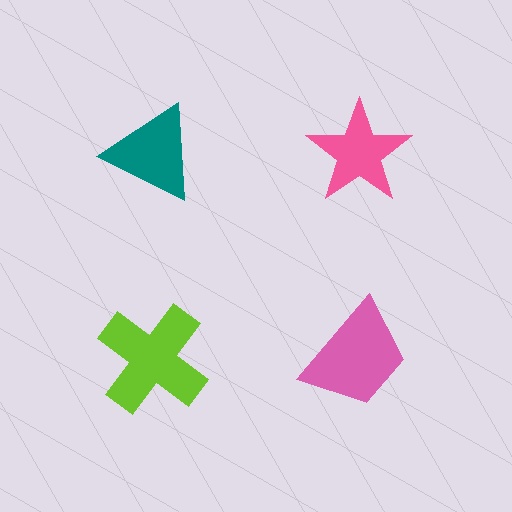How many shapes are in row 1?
2 shapes.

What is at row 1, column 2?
A pink star.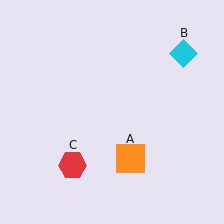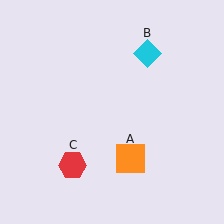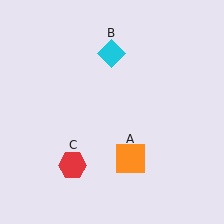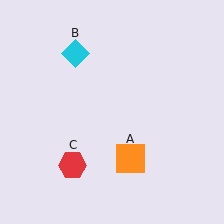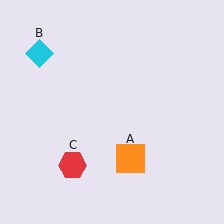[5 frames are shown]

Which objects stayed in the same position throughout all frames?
Orange square (object A) and red hexagon (object C) remained stationary.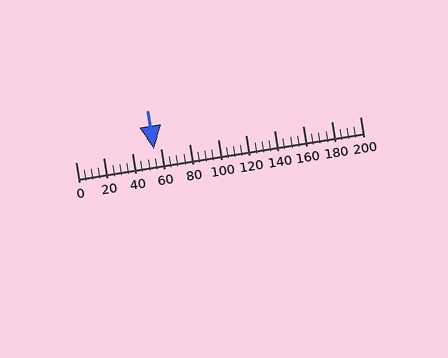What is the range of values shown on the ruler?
The ruler shows values from 0 to 200.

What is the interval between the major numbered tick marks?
The major tick marks are spaced 20 units apart.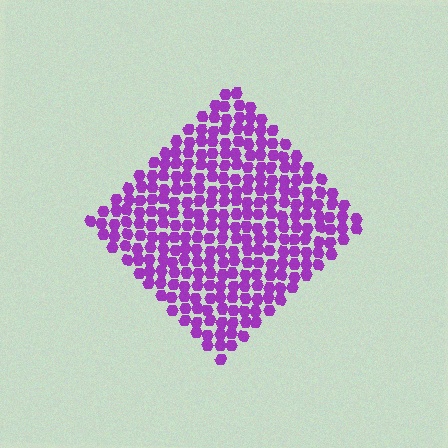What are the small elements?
The small elements are hexagons.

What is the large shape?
The large shape is a diamond.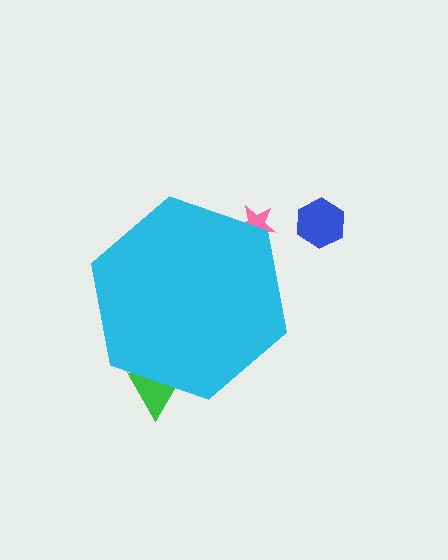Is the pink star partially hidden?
Yes, the pink star is partially hidden behind the cyan hexagon.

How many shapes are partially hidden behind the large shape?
2 shapes are partially hidden.